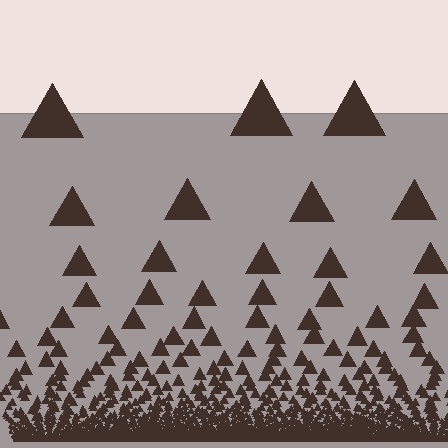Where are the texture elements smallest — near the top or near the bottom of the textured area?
Near the bottom.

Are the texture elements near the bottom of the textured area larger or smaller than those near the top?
Smaller. The gradient is inverted — elements near the bottom are smaller and denser.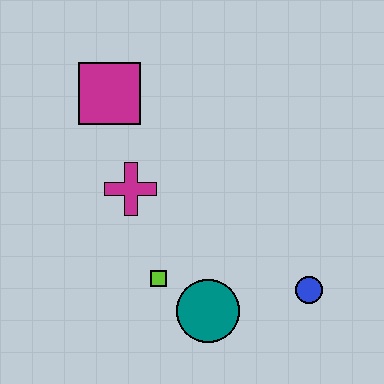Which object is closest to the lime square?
The teal circle is closest to the lime square.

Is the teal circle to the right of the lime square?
Yes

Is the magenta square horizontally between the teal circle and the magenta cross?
No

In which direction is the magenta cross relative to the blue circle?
The magenta cross is to the left of the blue circle.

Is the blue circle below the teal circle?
No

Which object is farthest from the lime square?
The magenta square is farthest from the lime square.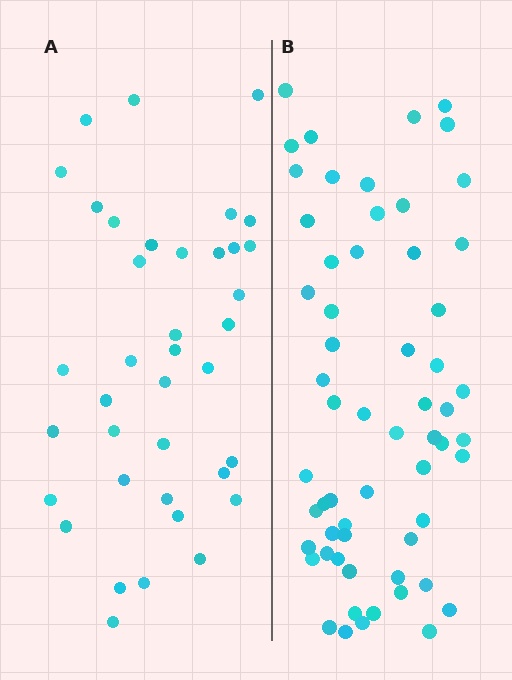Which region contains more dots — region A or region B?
Region B (the right region) has more dots.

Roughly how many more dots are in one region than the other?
Region B has approximately 20 more dots than region A.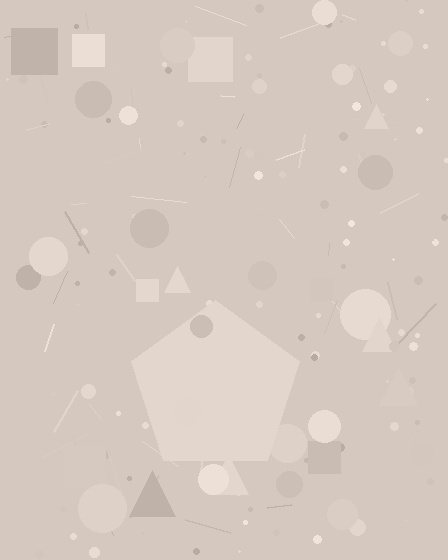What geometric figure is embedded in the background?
A pentagon is embedded in the background.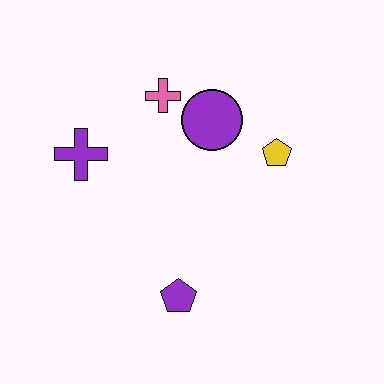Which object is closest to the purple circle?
The pink cross is closest to the purple circle.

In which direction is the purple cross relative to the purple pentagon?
The purple cross is above the purple pentagon.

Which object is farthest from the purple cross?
The yellow pentagon is farthest from the purple cross.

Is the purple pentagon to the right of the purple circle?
No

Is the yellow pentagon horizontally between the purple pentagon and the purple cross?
No